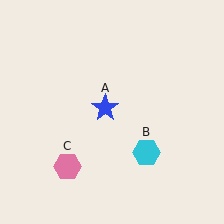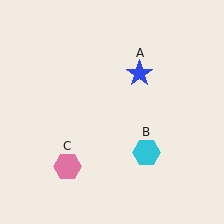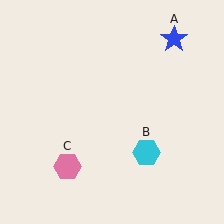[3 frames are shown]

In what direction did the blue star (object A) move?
The blue star (object A) moved up and to the right.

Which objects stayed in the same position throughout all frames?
Cyan hexagon (object B) and pink hexagon (object C) remained stationary.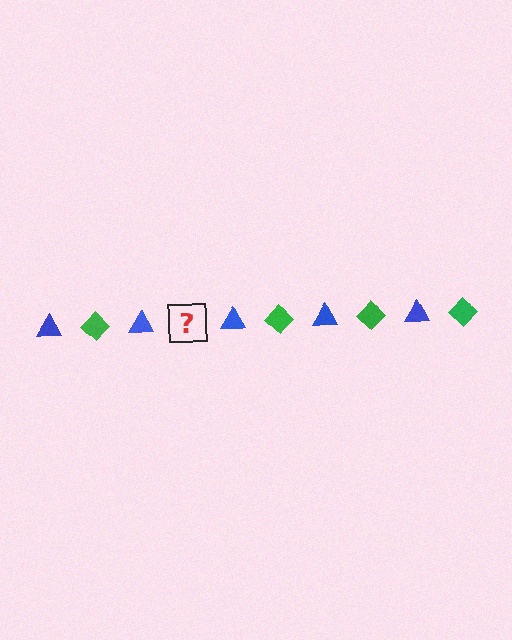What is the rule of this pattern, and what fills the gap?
The rule is that the pattern alternates between blue triangle and green diamond. The gap should be filled with a green diamond.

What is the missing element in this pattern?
The missing element is a green diamond.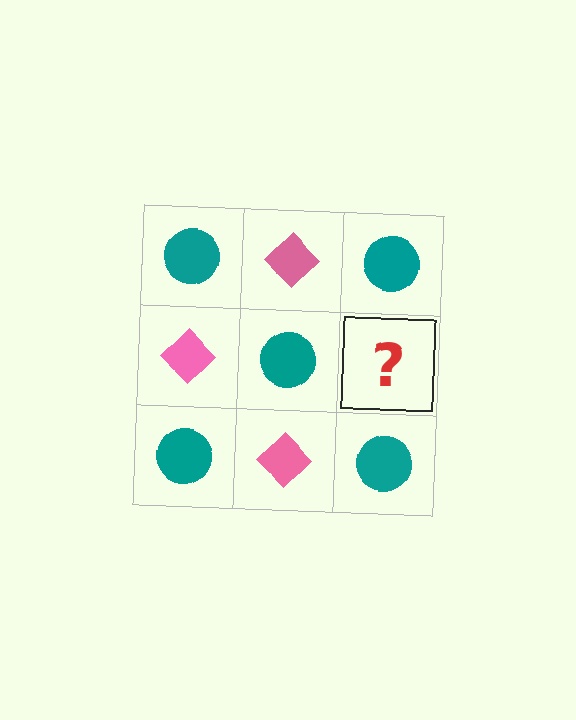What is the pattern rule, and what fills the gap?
The rule is that it alternates teal circle and pink diamond in a checkerboard pattern. The gap should be filled with a pink diamond.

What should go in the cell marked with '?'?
The missing cell should contain a pink diamond.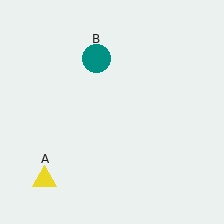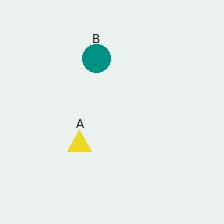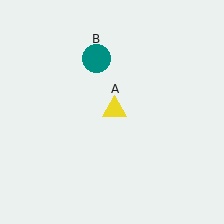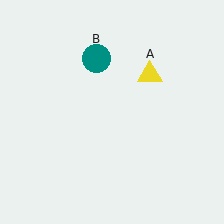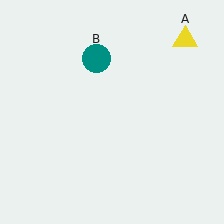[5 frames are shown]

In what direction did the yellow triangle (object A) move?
The yellow triangle (object A) moved up and to the right.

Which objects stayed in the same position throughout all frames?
Teal circle (object B) remained stationary.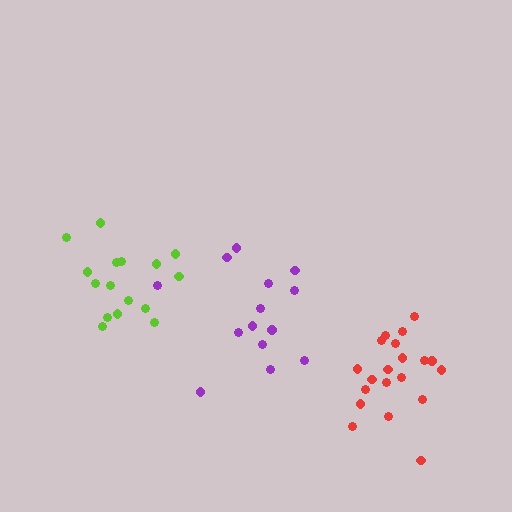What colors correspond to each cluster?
The clusters are colored: purple, red, lime.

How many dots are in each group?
Group 1: 14 dots, Group 2: 20 dots, Group 3: 16 dots (50 total).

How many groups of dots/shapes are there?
There are 3 groups.